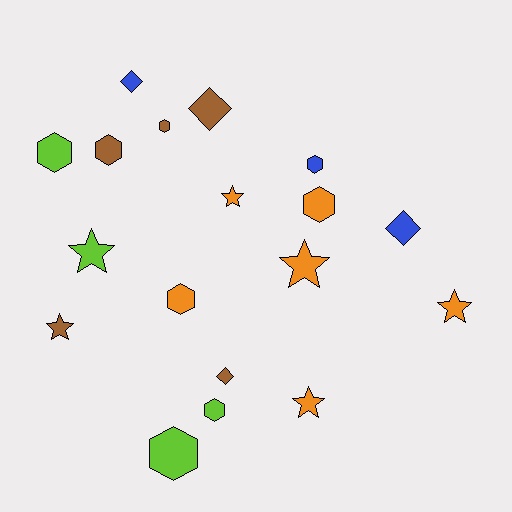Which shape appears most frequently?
Hexagon, with 8 objects.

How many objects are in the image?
There are 18 objects.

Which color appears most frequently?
Orange, with 6 objects.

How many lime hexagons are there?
There are 3 lime hexagons.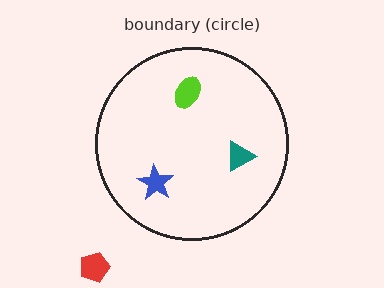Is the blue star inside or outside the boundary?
Inside.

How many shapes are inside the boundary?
3 inside, 1 outside.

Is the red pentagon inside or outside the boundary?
Outside.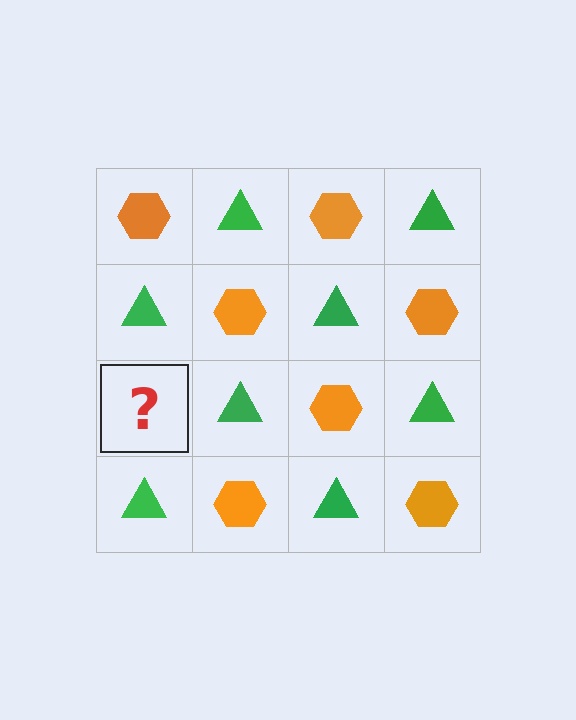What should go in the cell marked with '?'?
The missing cell should contain an orange hexagon.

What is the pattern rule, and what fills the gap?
The rule is that it alternates orange hexagon and green triangle in a checkerboard pattern. The gap should be filled with an orange hexagon.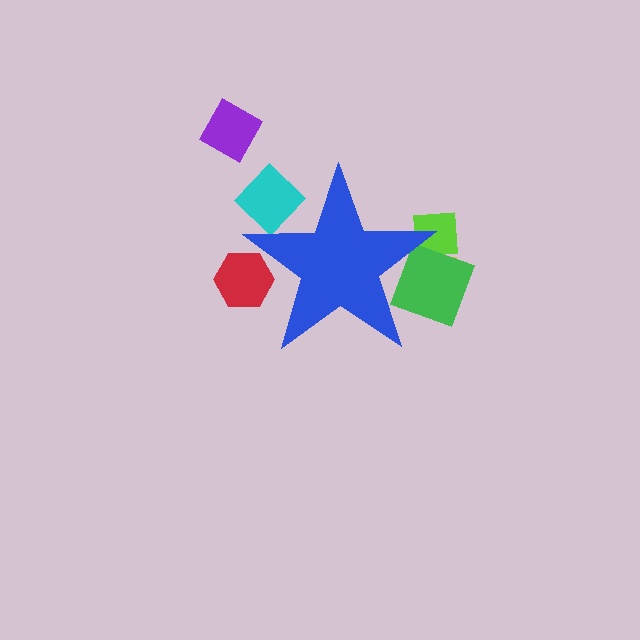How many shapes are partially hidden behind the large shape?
5 shapes are partially hidden.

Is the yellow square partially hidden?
Yes, the yellow square is partially hidden behind the blue star.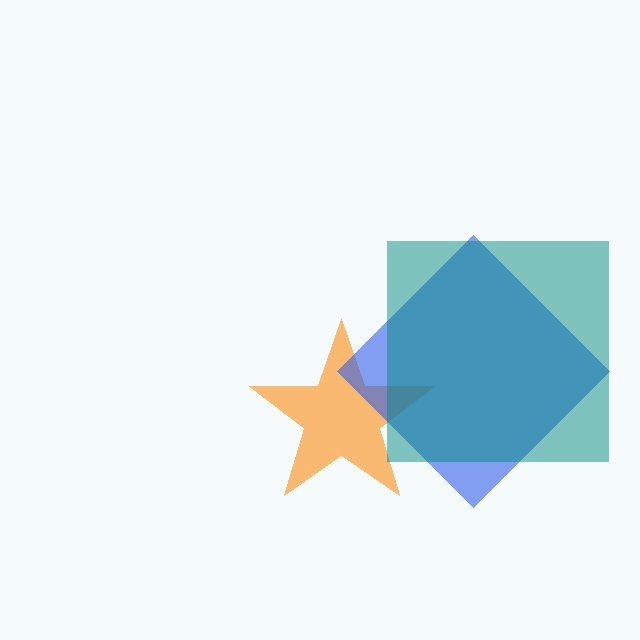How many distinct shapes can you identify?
There are 3 distinct shapes: an orange star, a blue diamond, a teal square.